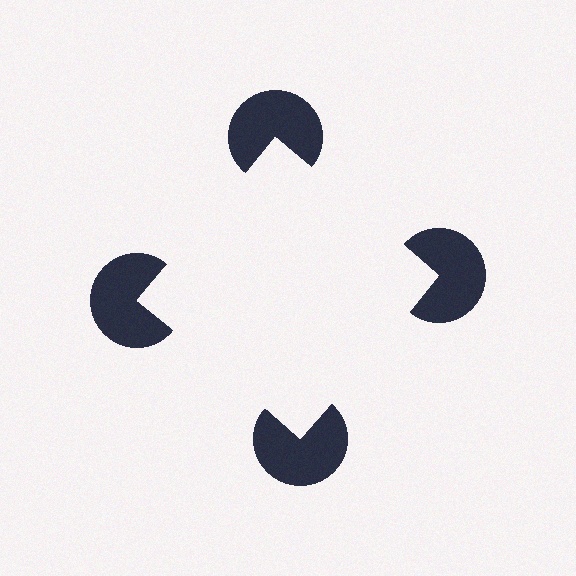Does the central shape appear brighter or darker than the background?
It typically appears slightly brighter than the background, even though no actual brightness change is drawn.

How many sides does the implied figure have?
4 sides.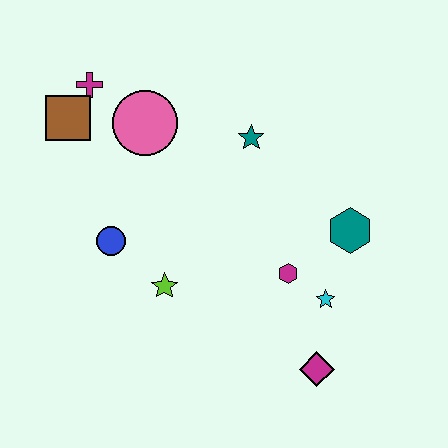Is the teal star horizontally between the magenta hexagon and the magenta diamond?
No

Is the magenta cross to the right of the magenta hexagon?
No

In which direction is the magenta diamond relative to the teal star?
The magenta diamond is below the teal star.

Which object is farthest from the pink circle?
The magenta diamond is farthest from the pink circle.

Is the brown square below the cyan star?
No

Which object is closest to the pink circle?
The magenta cross is closest to the pink circle.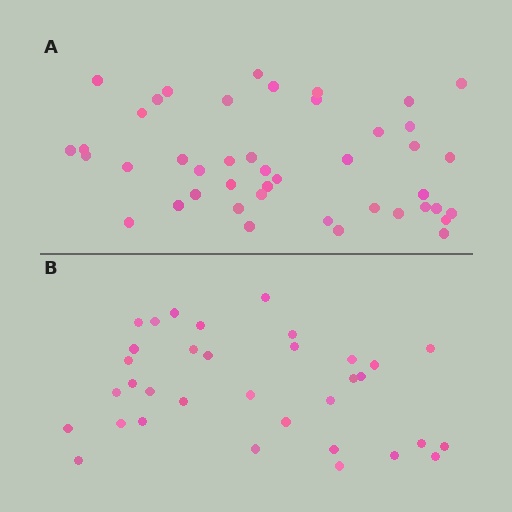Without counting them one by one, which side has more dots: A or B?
Region A (the top region) has more dots.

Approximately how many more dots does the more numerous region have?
Region A has roughly 10 or so more dots than region B.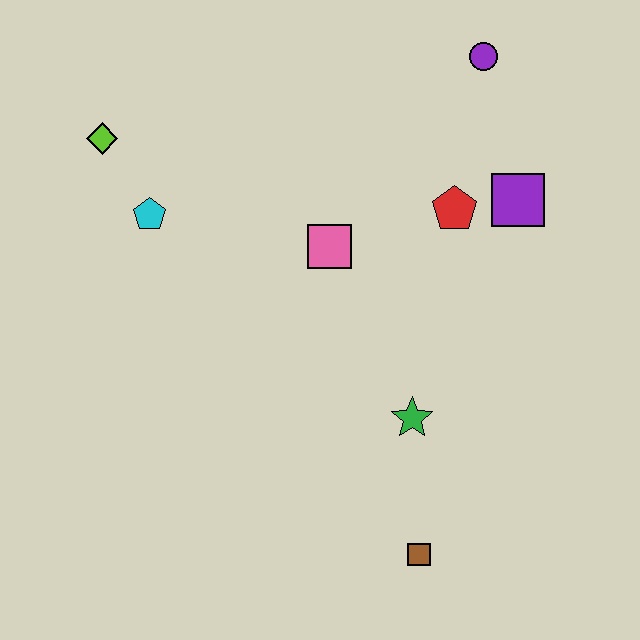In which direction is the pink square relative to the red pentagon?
The pink square is to the left of the red pentagon.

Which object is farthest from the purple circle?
The brown square is farthest from the purple circle.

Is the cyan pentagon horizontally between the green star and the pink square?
No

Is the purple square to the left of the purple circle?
No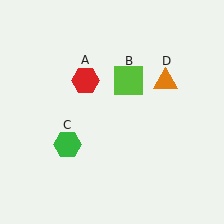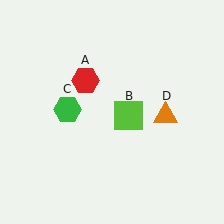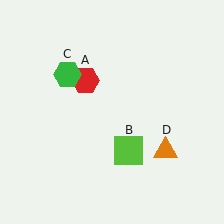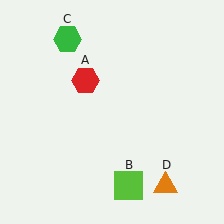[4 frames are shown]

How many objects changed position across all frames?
3 objects changed position: lime square (object B), green hexagon (object C), orange triangle (object D).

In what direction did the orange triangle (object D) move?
The orange triangle (object D) moved down.